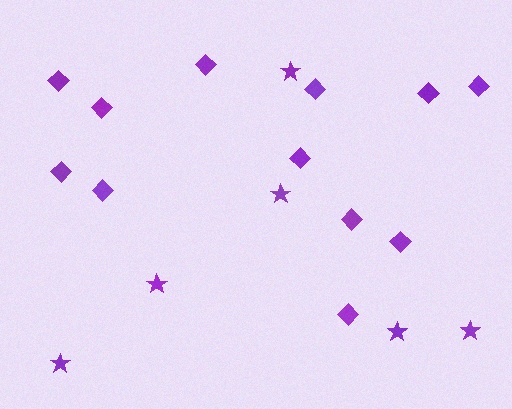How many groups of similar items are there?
There are 2 groups: one group of diamonds (12) and one group of stars (6).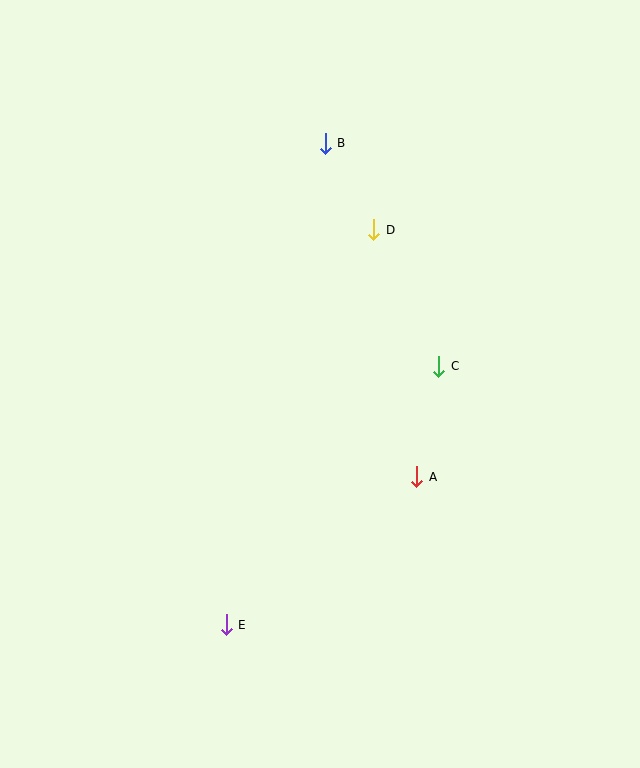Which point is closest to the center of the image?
Point C at (439, 366) is closest to the center.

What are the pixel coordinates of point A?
Point A is at (417, 477).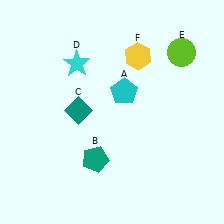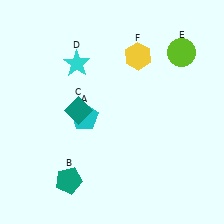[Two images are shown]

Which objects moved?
The objects that moved are: the cyan pentagon (A), the teal pentagon (B).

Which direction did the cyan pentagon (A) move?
The cyan pentagon (A) moved left.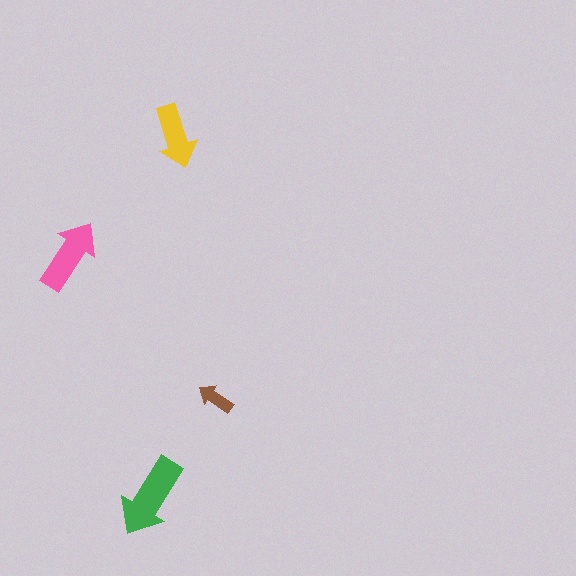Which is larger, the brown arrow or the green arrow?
The green one.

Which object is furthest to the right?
The brown arrow is rightmost.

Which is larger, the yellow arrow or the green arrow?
The green one.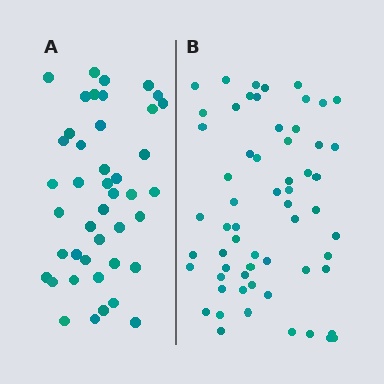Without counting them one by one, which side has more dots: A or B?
Region B (the right region) has more dots.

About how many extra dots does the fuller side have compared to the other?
Region B has approximately 15 more dots than region A.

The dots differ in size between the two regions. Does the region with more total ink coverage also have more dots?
No. Region A has more total ink coverage because its dots are larger, but region B actually contains more individual dots. Total area can be misleading — the number of items is what matters here.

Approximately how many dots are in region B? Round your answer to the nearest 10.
About 60 dots.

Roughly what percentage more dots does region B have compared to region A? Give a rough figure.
About 40% more.